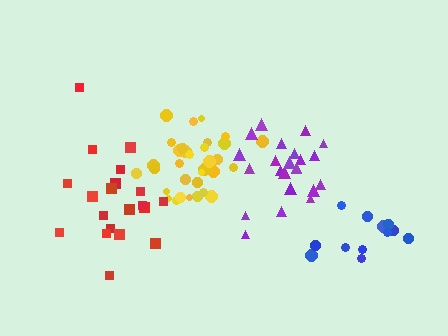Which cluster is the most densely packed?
Yellow.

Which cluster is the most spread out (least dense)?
Red.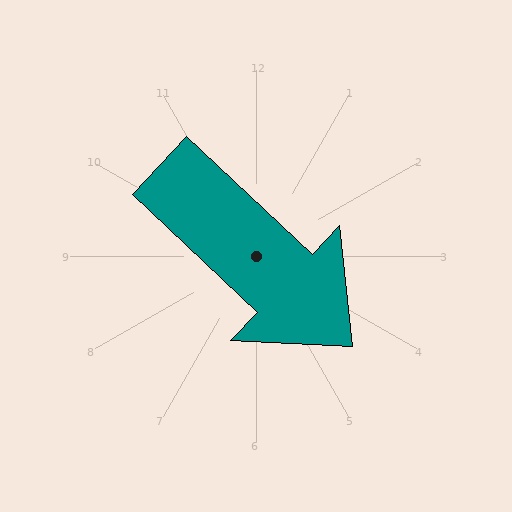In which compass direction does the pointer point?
Southeast.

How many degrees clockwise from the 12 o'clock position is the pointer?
Approximately 133 degrees.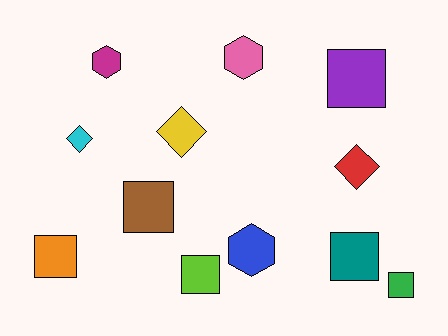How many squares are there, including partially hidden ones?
There are 6 squares.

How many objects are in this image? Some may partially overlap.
There are 12 objects.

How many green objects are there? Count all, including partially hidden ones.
There is 1 green object.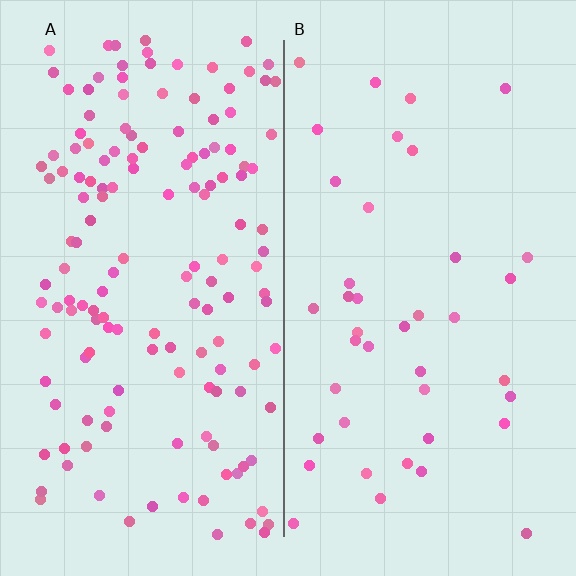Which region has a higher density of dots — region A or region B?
A (the left).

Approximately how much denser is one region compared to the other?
Approximately 3.7× — region A over region B.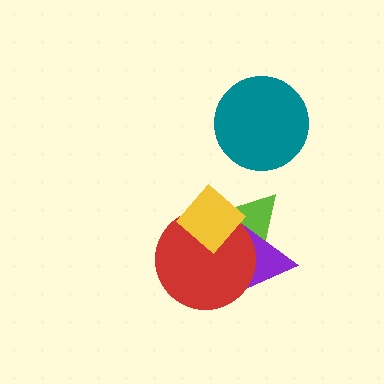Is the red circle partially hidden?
Yes, it is partially covered by another shape.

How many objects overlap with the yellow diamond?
3 objects overlap with the yellow diamond.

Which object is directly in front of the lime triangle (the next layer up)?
The purple triangle is directly in front of the lime triangle.